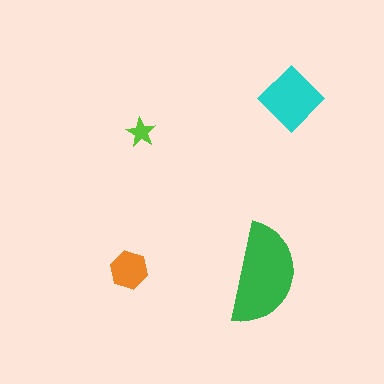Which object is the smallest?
The lime star.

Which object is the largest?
The green semicircle.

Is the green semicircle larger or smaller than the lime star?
Larger.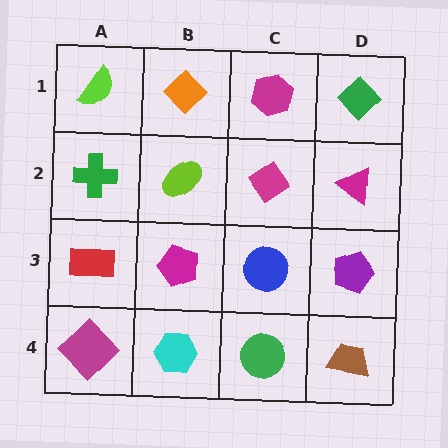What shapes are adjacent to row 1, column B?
A lime ellipse (row 2, column B), a lime semicircle (row 1, column A), a magenta hexagon (row 1, column C).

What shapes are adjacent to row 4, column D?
A purple pentagon (row 3, column D), a green circle (row 4, column C).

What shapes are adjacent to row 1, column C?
A magenta diamond (row 2, column C), an orange diamond (row 1, column B), a green diamond (row 1, column D).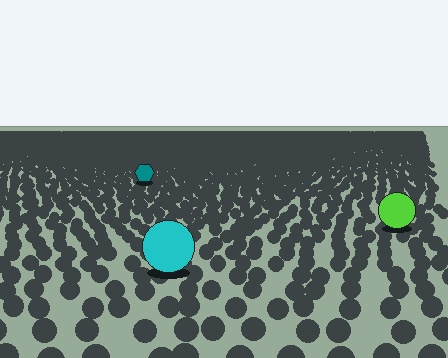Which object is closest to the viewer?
The cyan circle is closest. The texture marks near it are larger and more spread out.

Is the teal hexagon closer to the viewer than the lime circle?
No. The lime circle is closer — you can tell from the texture gradient: the ground texture is coarser near it.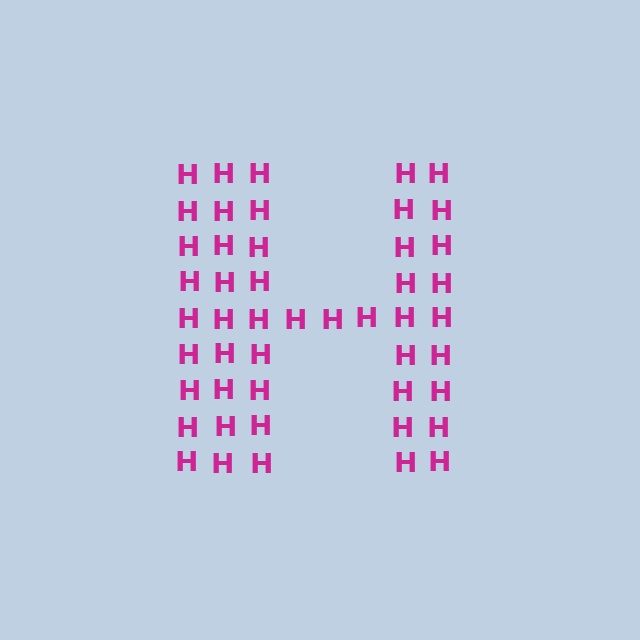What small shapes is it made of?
It is made of small letter H's.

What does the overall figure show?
The overall figure shows the letter H.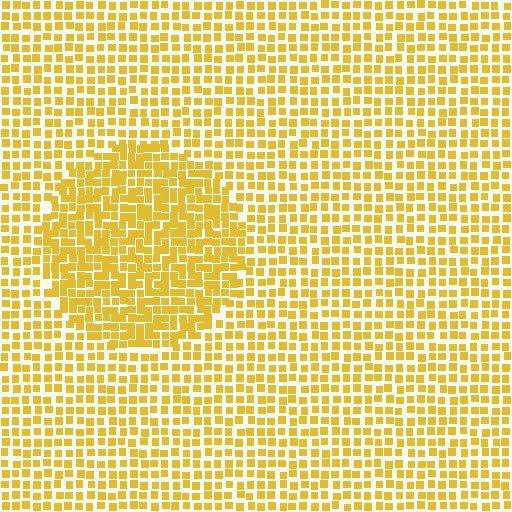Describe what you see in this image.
The image contains small yellow elements arranged at two different densities. A circle-shaped region is visible where the elements are more densely packed than the surrounding area.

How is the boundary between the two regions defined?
The boundary is defined by a change in element density (approximately 1.6x ratio). All elements are the same color, size, and shape.